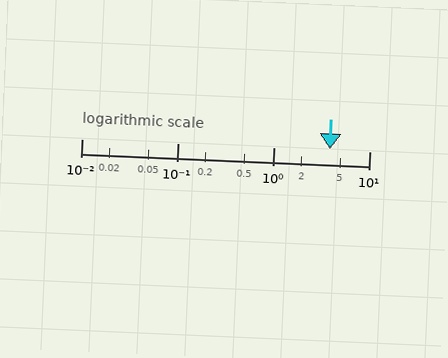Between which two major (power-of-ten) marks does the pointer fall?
The pointer is between 1 and 10.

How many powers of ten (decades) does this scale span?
The scale spans 3 decades, from 0.01 to 10.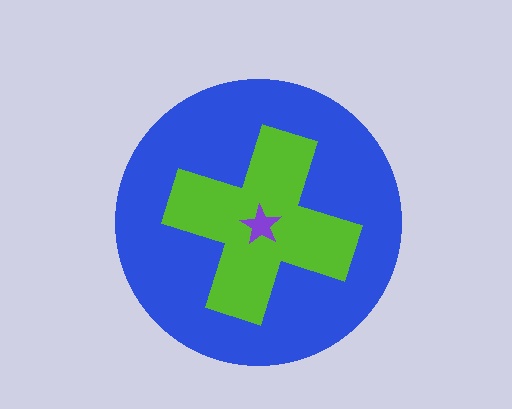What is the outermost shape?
The blue circle.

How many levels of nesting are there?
3.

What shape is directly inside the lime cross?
The purple star.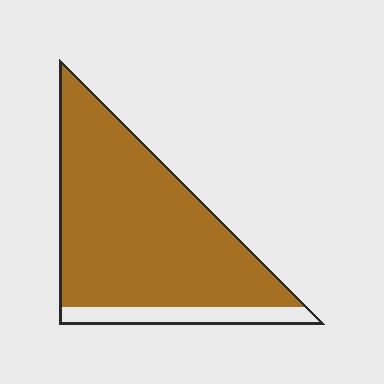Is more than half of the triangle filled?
Yes.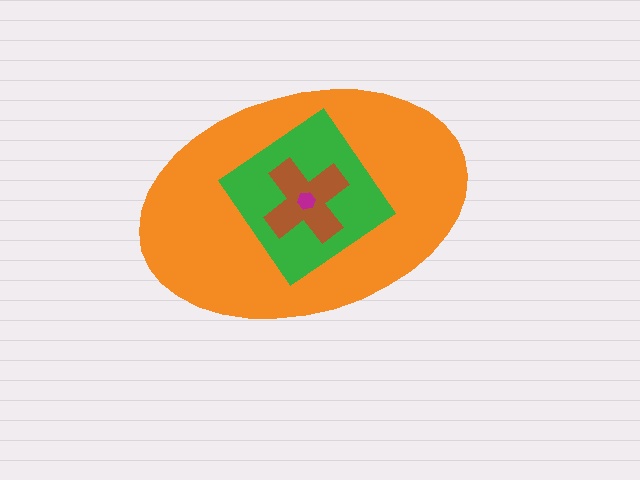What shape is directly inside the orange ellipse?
The green diamond.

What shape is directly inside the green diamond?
The brown cross.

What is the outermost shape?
The orange ellipse.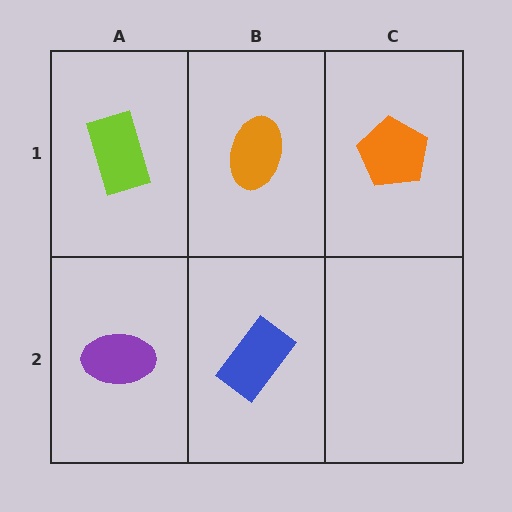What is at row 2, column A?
A purple ellipse.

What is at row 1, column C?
An orange pentagon.